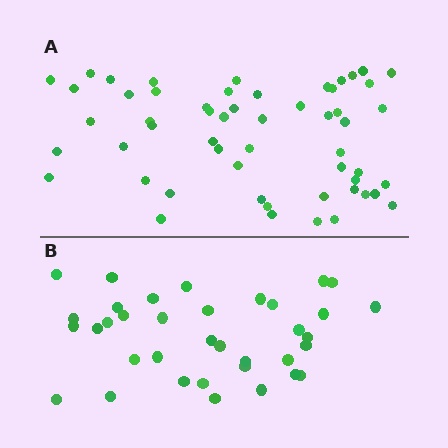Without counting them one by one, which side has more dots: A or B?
Region A (the top region) has more dots.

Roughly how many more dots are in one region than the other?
Region A has approximately 20 more dots than region B.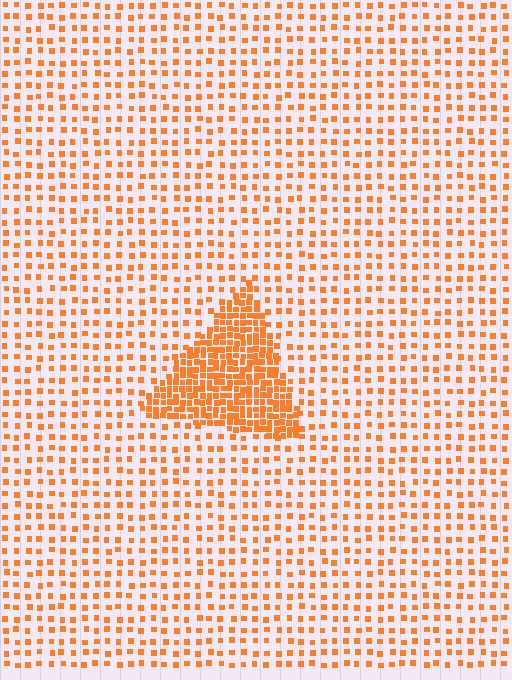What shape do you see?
I see a triangle.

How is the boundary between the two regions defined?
The boundary is defined by a change in element density (approximately 2.9x ratio). All elements are the same color, size, and shape.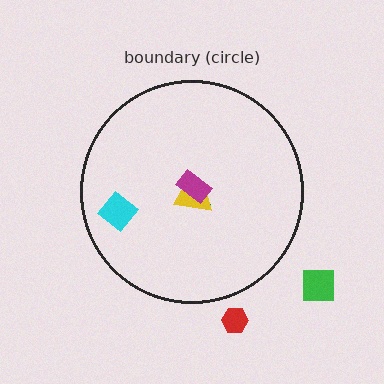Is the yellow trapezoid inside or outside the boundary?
Inside.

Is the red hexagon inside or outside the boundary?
Outside.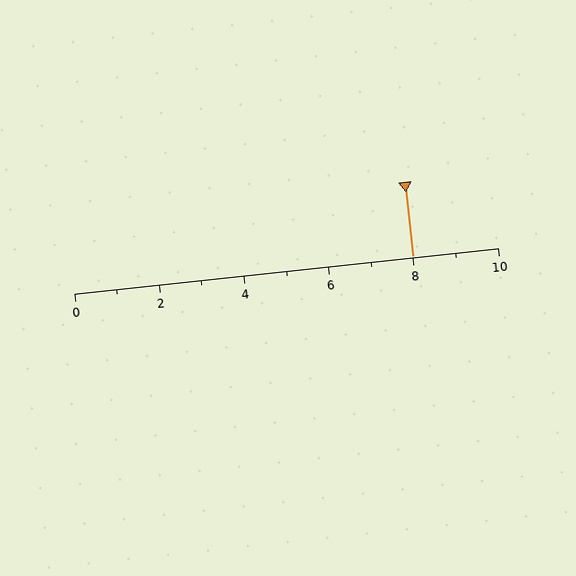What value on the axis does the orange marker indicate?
The marker indicates approximately 8.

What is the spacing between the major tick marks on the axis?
The major ticks are spaced 2 apart.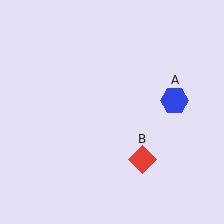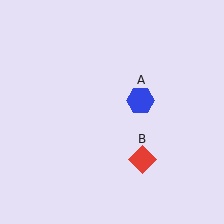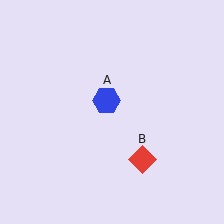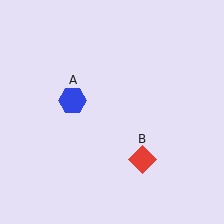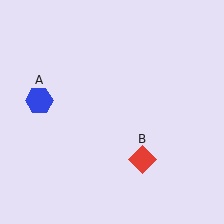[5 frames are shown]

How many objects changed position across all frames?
1 object changed position: blue hexagon (object A).